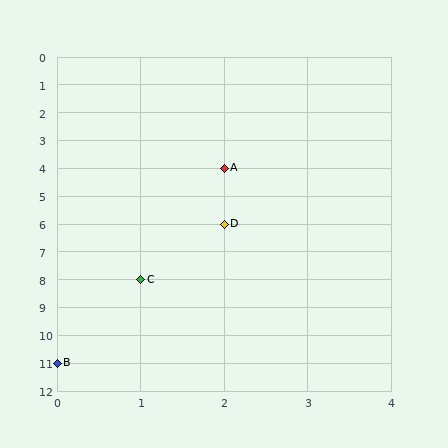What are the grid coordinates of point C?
Point C is at grid coordinates (1, 8).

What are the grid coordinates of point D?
Point D is at grid coordinates (2, 6).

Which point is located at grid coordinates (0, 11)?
Point B is at (0, 11).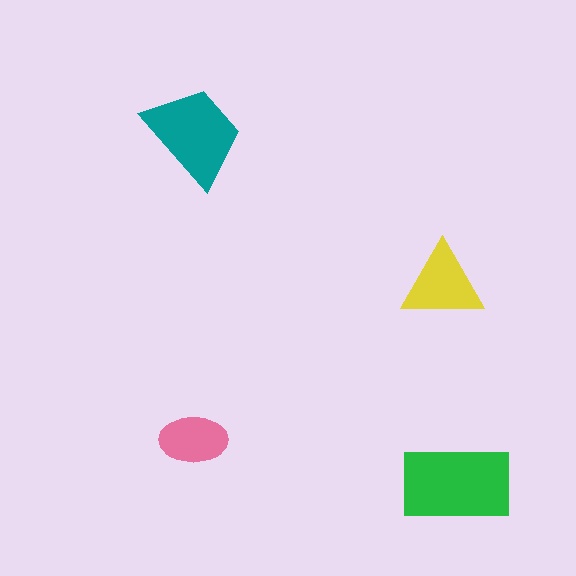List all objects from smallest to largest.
The pink ellipse, the yellow triangle, the teal trapezoid, the green rectangle.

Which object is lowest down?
The green rectangle is bottommost.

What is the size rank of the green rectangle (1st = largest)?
1st.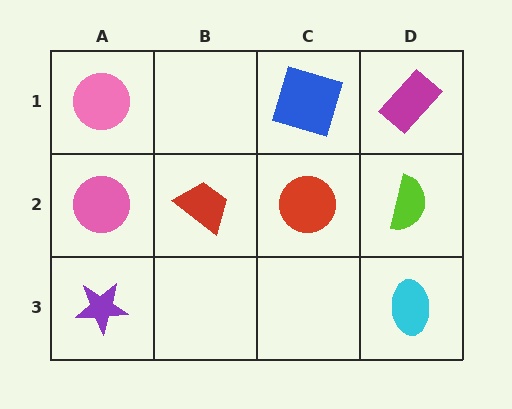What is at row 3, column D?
A cyan ellipse.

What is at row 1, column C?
A blue square.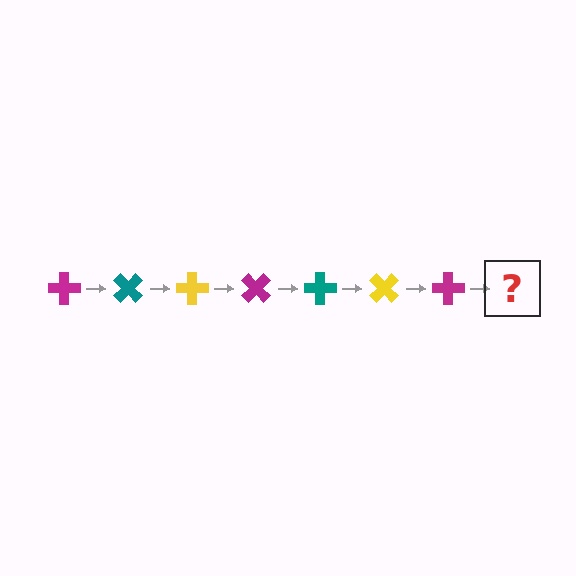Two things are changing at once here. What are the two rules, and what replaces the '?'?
The two rules are that it rotates 45 degrees each step and the color cycles through magenta, teal, and yellow. The '?' should be a teal cross, rotated 315 degrees from the start.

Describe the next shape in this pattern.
It should be a teal cross, rotated 315 degrees from the start.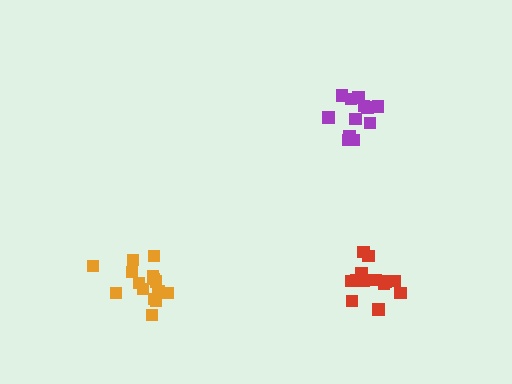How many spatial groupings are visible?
There are 3 spatial groupings.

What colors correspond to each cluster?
The clusters are colored: orange, red, purple.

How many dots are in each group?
Group 1: 15 dots, Group 2: 15 dots, Group 3: 12 dots (42 total).